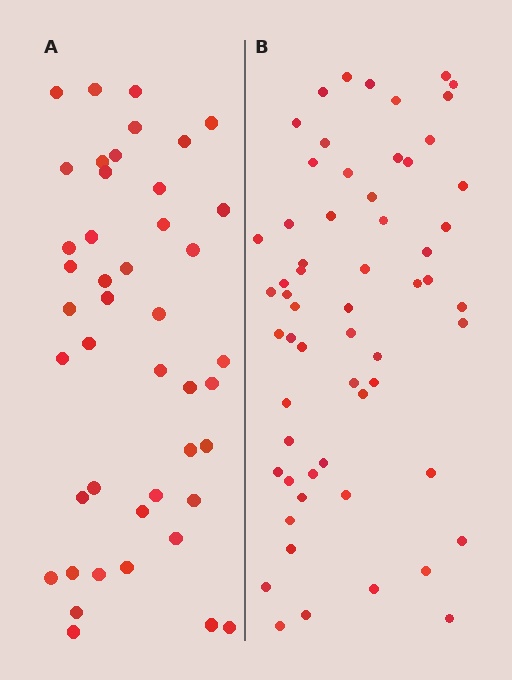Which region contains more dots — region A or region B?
Region B (the right region) has more dots.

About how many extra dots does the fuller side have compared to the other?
Region B has approximately 15 more dots than region A.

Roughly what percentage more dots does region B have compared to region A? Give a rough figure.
About 35% more.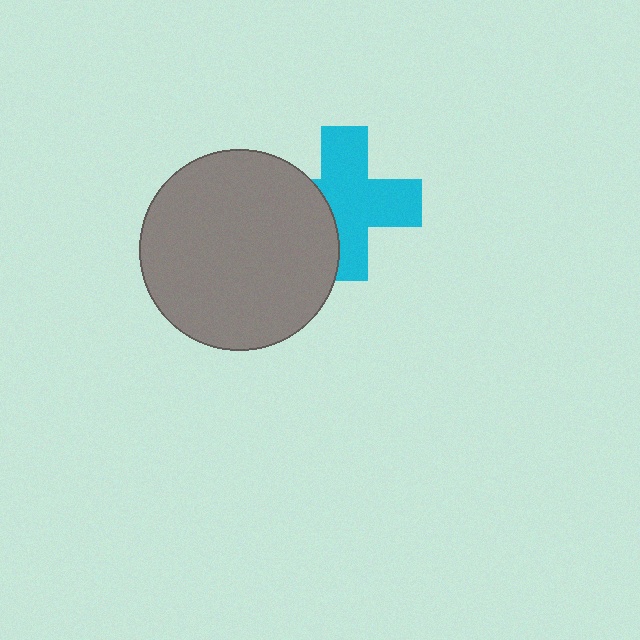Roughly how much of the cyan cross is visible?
Most of it is visible (roughly 69%).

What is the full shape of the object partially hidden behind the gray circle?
The partially hidden object is a cyan cross.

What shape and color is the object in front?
The object in front is a gray circle.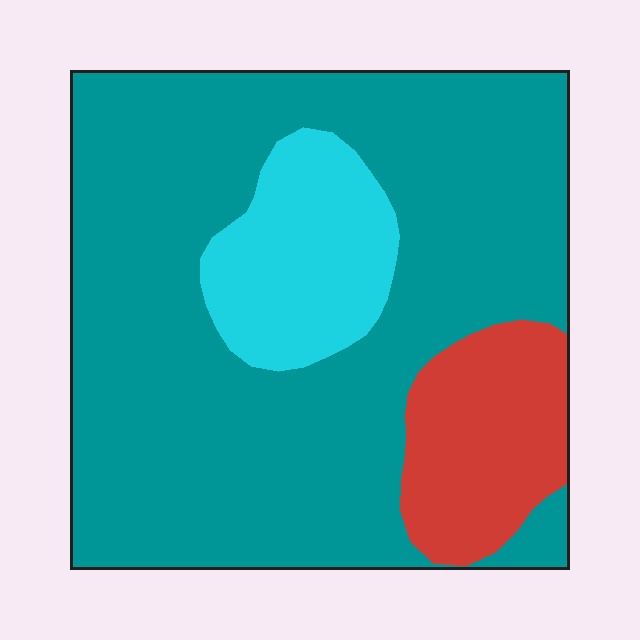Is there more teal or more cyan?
Teal.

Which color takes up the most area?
Teal, at roughly 75%.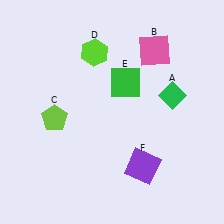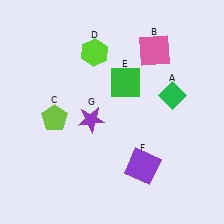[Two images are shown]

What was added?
A purple star (G) was added in Image 2.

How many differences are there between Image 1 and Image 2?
There is 1 difference between the two images.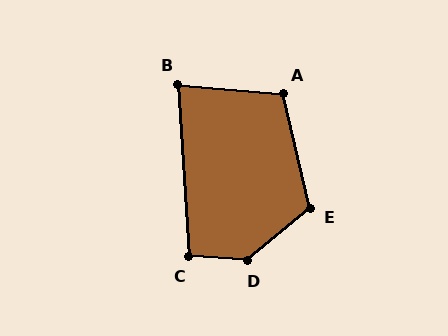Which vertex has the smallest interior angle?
B, at approximately 82 degrees.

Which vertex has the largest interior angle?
D, at approximately 137 degrees.